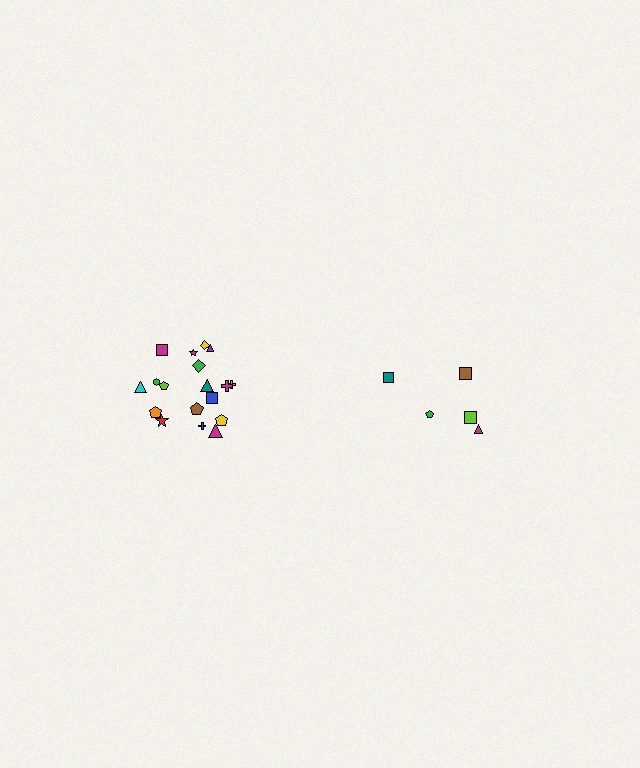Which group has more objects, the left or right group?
The left group.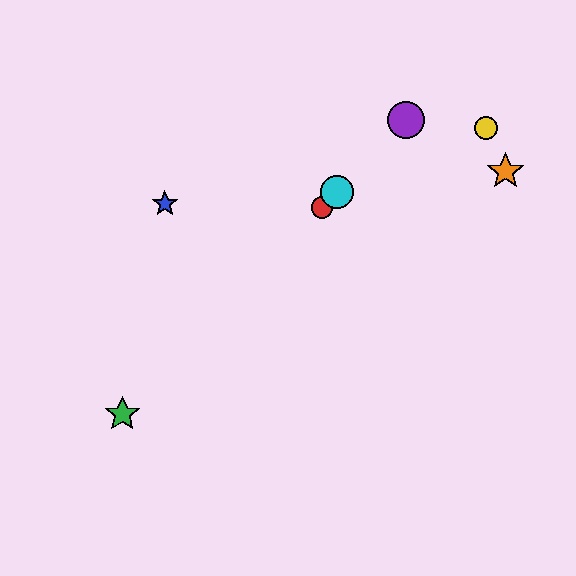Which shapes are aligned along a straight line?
The red circle, the green star, the purple circle, the cyan circle are aligned along a straight line.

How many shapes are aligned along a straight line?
4 shapes (the red circle, the green star, the purple circle, the cyan circle) are aligned along a straight line.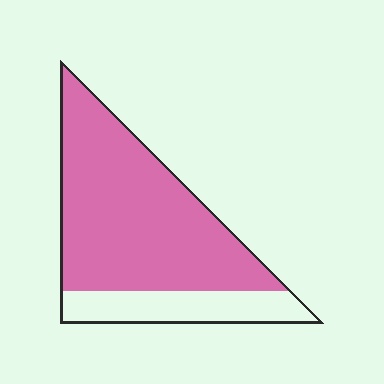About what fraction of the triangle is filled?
About three quarters (3/4).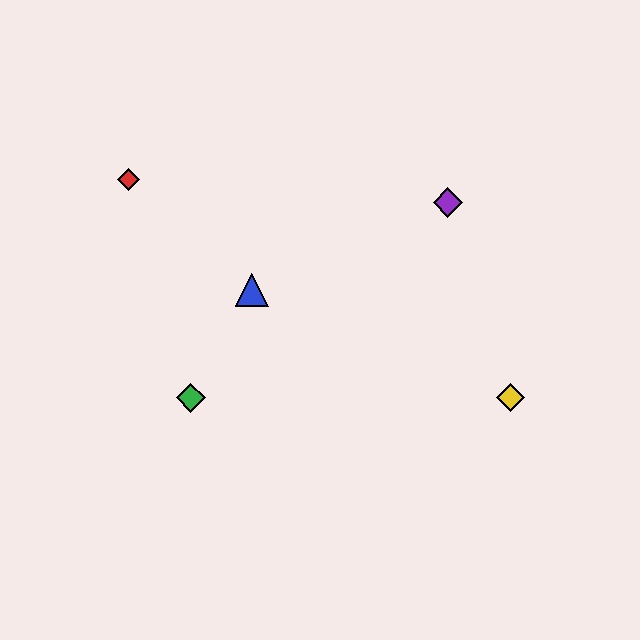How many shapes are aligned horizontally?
2 shapes (the green diamond, the yellow diamond) are aligned horizontally.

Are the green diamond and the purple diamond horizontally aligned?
No, the green diamond is at y≈398 and the purple diamond is at y≈202.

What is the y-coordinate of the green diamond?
The green diamond is at y≈398.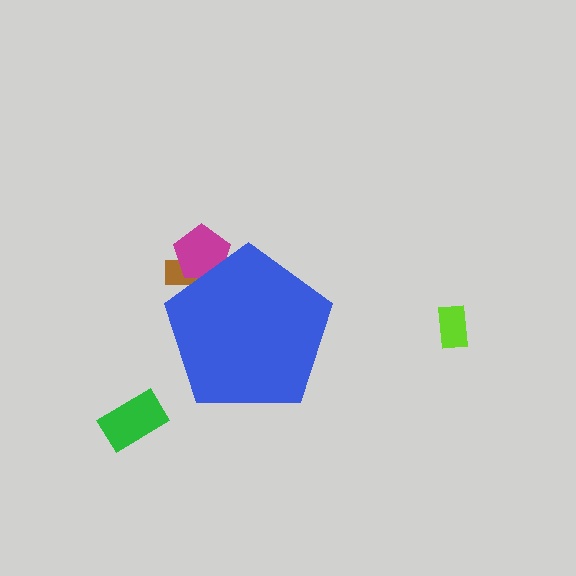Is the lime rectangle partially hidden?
No, the lime rectangle is fully visible.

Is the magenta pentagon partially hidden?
Yes, the magenta pentagon is partially hidden behind the blue pentagon.